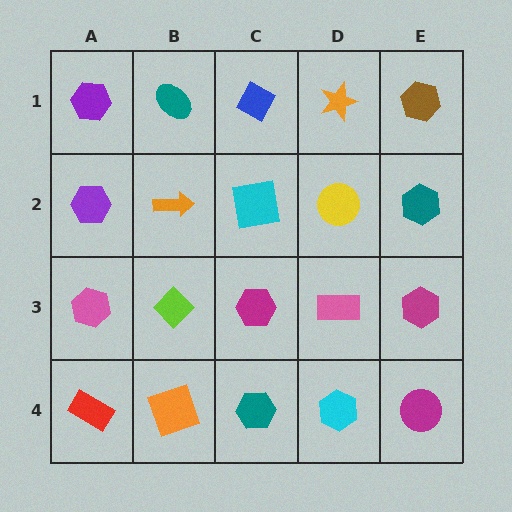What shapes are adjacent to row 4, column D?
A pink rectangle (row 3, column D), a teal hexagon (row 4, column C), a magenta circle (row 4, column E).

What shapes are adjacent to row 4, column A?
A pink hexagon (row 3, column A), an orange square (row 4, column B).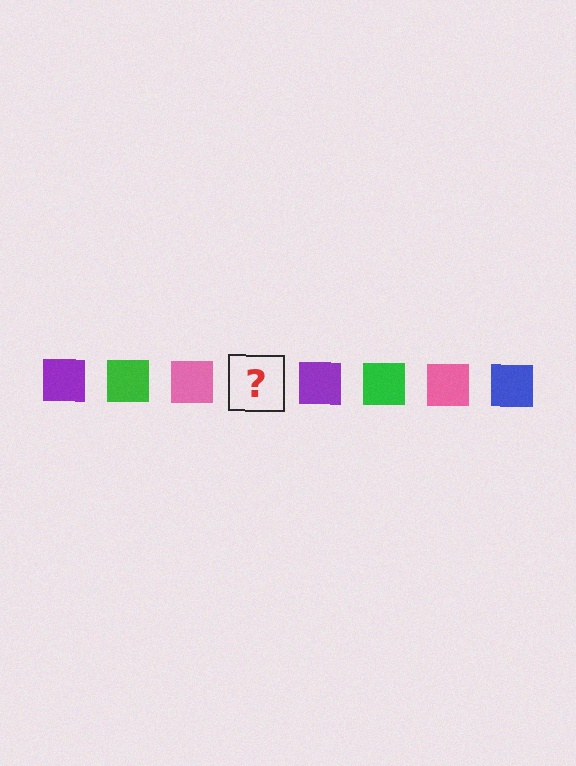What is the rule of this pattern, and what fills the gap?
The rule is that the pattern cycles through purple, green, pink, blue squares. The gap should be filled with a blue square.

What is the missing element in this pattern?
The missing element is a blue square.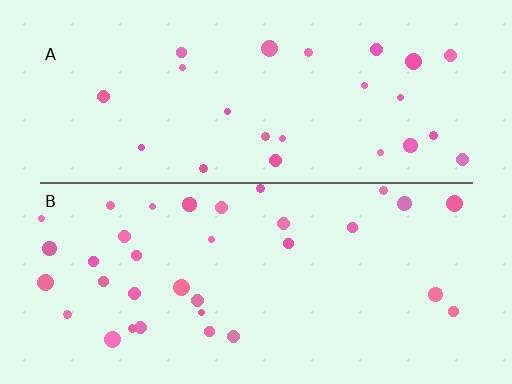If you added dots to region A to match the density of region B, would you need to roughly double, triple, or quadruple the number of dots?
Approximately double.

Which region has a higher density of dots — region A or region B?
B (the bottom).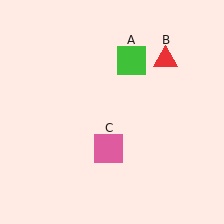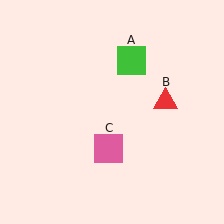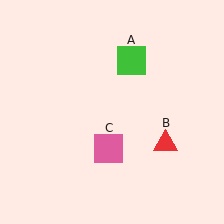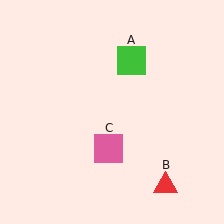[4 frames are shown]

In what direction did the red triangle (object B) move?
The red triangle (object B) moved down.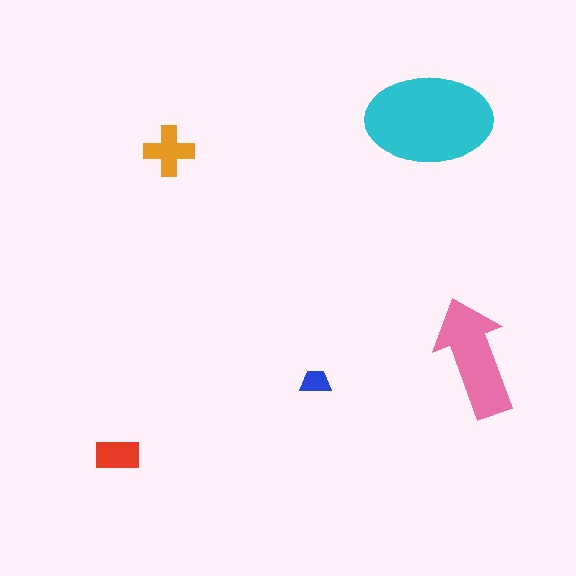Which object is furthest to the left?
The red rectangle is leftmost.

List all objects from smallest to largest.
The blue trapezoid, the red rectangle, the orange cross, the pink arrow, the cyan ellipse.